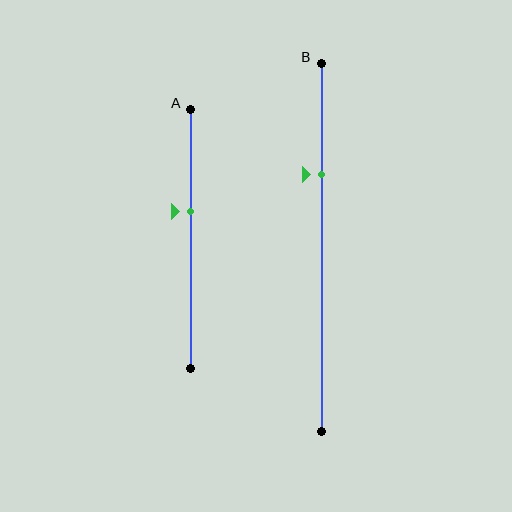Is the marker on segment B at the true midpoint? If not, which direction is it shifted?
No, the marker on segment B is shifted upward by about 20% of the segment length.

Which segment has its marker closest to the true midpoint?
Segment A has its marker closest to the true midpoint.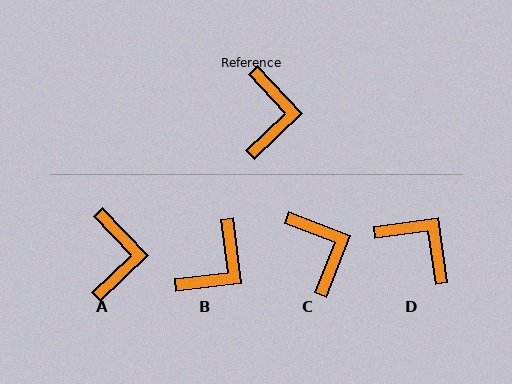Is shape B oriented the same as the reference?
No, it is off by about 36 degrees.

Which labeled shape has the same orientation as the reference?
A.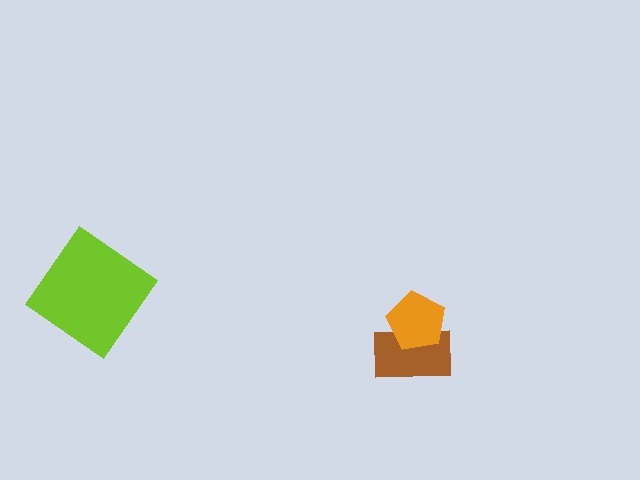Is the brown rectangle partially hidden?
Yes, it is partially covered by another shape.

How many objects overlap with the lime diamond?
0 objects overlap with the lime diamond.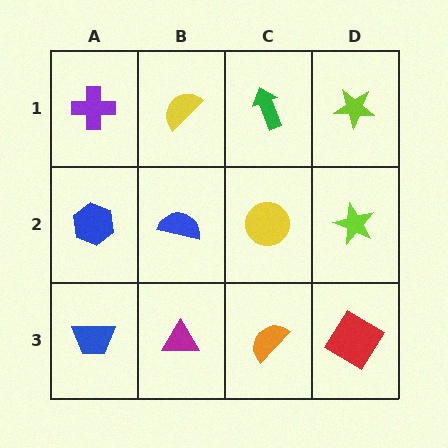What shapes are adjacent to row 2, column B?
A yellow semicircle (row 1, column B), a magenta triangle (row 3, column B), a blue hexagon (row 2, column A), a yellow circle (row 2, column C).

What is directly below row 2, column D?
A red diamond.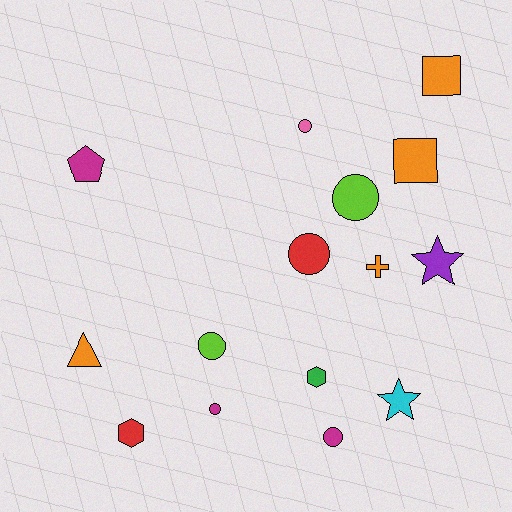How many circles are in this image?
There are 6 circles.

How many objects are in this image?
There are 15 objects.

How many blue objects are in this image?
There are no blue objects.